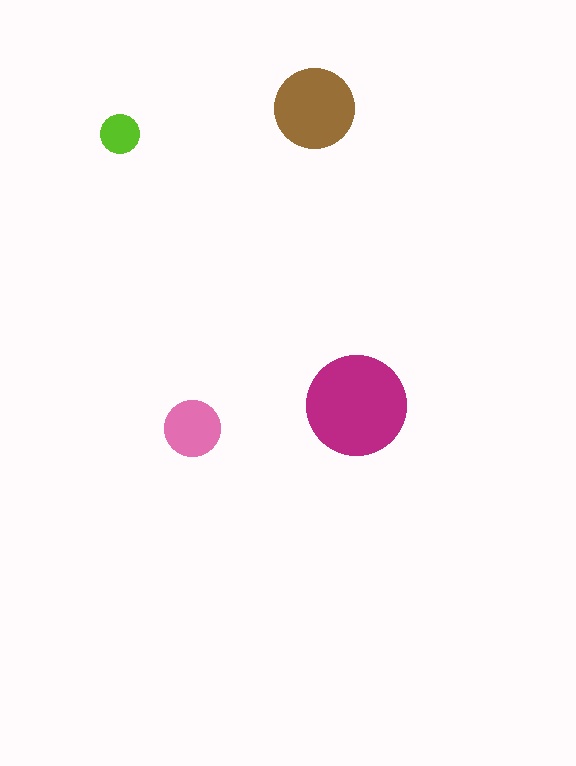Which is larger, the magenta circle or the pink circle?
The magenta one.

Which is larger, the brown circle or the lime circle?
The brown one.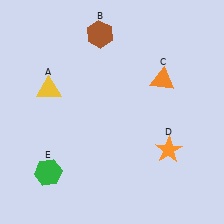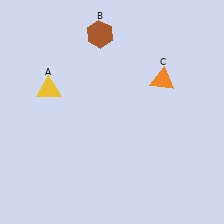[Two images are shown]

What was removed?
The green hexagon (E), the orange star (D) were removed in Image 2.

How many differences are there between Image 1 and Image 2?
There are 2 differences between the two images.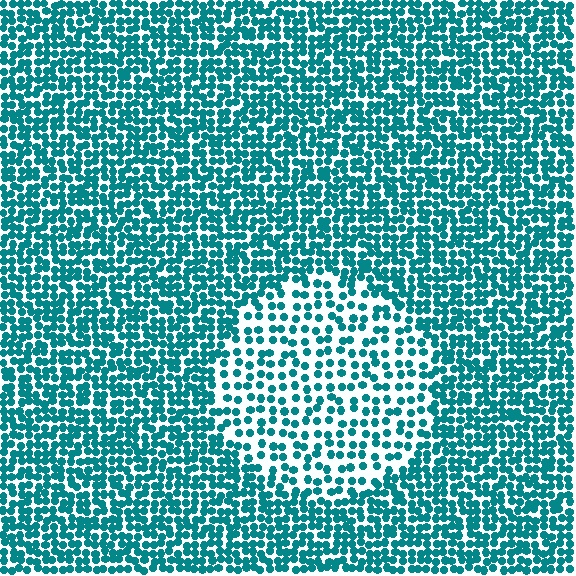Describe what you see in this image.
The image contains small teal elements arranged at two different densities. A circle-shaped region is visible where the elements are less densely packed than the surrounding area.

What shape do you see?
I see a circle.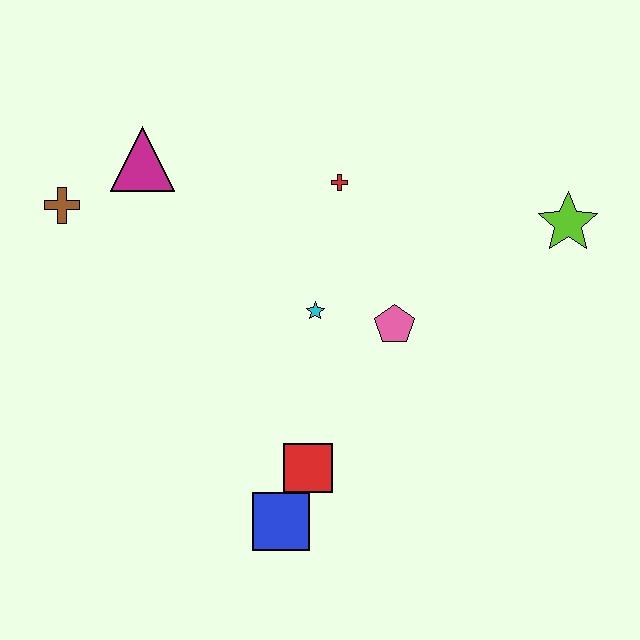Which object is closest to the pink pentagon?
The cyan star is closest to the pink pentagon.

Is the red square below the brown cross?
Yes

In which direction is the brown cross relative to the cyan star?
The brown cross is to the left of the cyan star.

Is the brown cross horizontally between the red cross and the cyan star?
No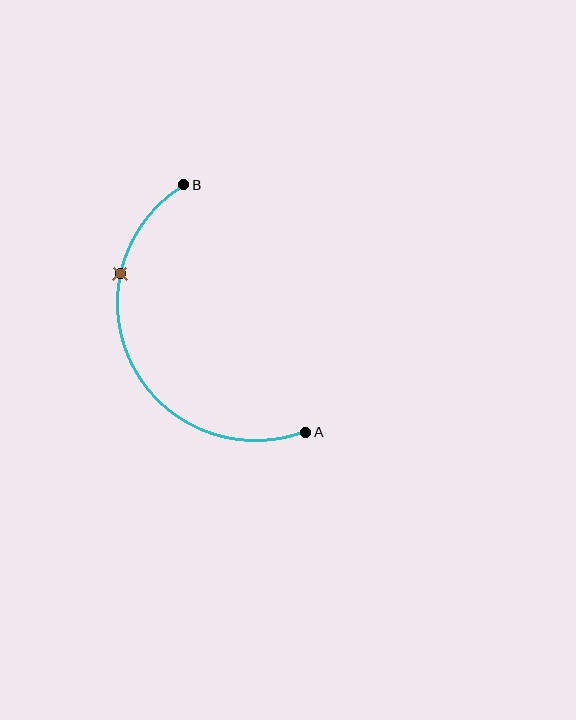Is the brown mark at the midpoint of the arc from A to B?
No. The brown mark lies on the arc but is closer to endpoint B. The arc midpoint would be at the point on the curve equidistant along the arc from both A and B.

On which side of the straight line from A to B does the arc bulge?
The arc bulges to the left of the straight line connecting A and B.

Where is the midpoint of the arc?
The arc midpoint is the point on the curve farthest from the straight line joining A and B. It sits to the left of that line.